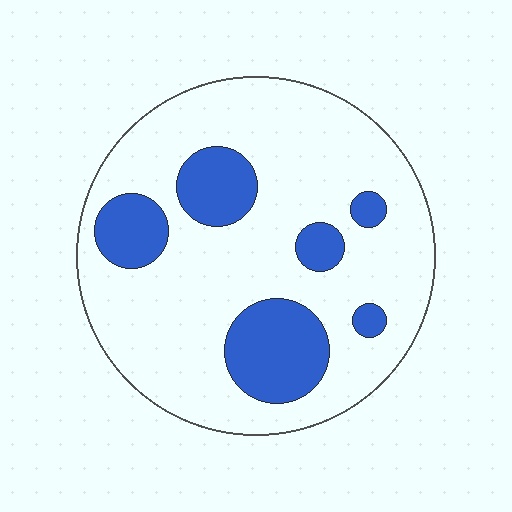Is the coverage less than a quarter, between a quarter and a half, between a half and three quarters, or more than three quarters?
Less than a quarter.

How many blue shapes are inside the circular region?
6.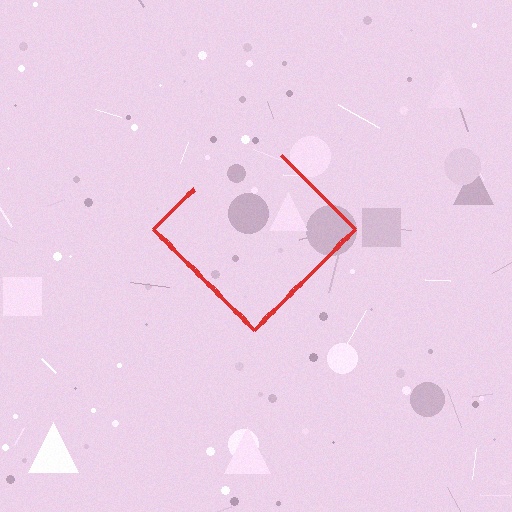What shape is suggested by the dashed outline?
The dashed outline suggests a diamond.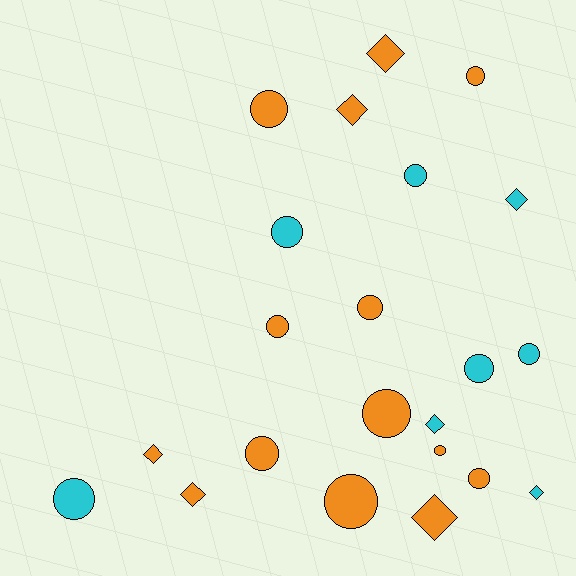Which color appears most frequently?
Orange, with 14 objects.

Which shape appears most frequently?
Circle, with 14 objects.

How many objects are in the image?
There are 22 objects.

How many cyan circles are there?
There are 5 cyan circles.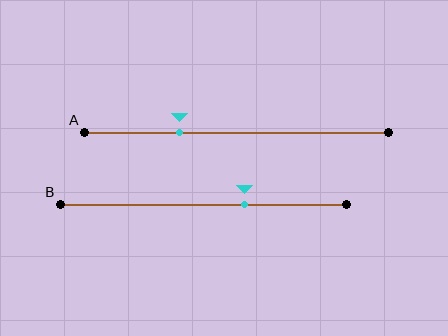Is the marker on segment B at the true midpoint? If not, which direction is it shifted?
No, the marker on segment B is shifted to the right by about 15% of the segment length.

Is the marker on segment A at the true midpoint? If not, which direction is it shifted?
No, the marker on segment A is shifted to the left by about 19% of the segment length.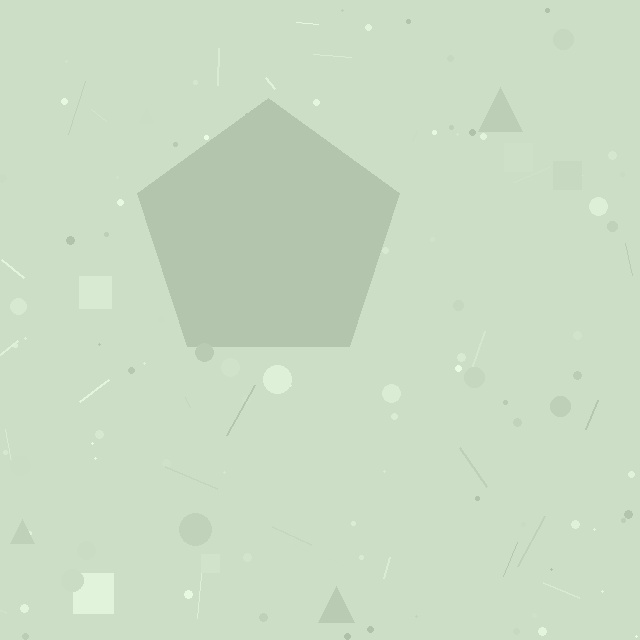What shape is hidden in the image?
A pentagon is hidden in the image.